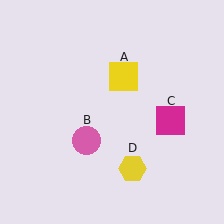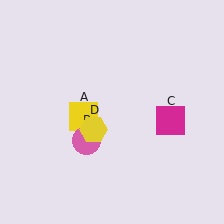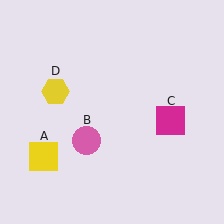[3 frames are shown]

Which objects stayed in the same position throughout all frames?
Pink circle (object B) and magenta square (object C) remained stationary.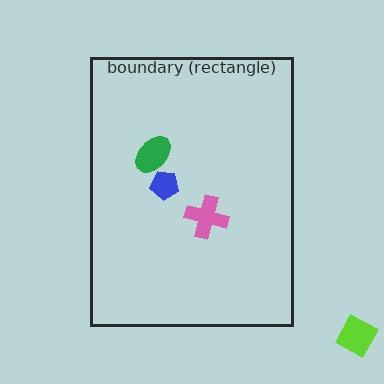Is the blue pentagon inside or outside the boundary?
Inside.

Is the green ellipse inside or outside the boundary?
Inside.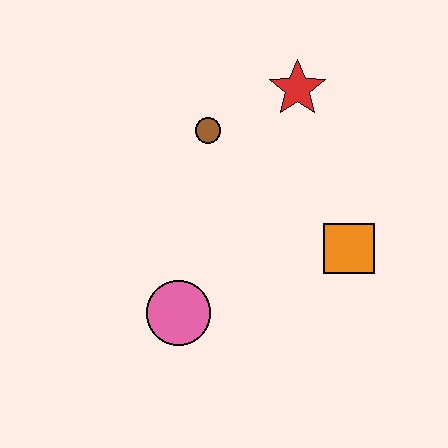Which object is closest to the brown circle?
The red star is closest to the brown circle.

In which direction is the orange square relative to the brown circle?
The orange square is to the right of the brown circle.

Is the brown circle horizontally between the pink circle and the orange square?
Yes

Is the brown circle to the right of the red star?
No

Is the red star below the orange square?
No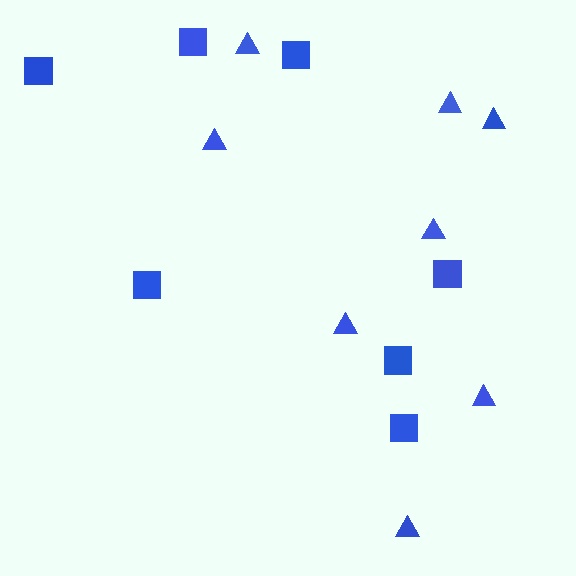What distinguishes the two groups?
There are 2 groups: one group of squares (7) and one group of triangles (8).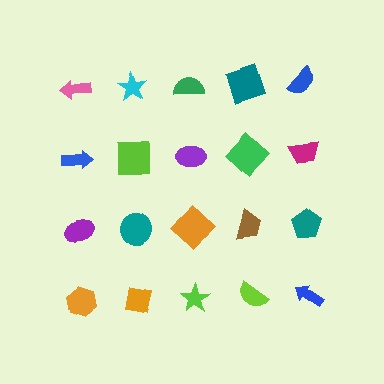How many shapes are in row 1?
5 shapes.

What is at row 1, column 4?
A teal square.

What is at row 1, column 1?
A pink arrow.